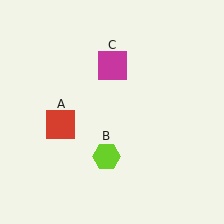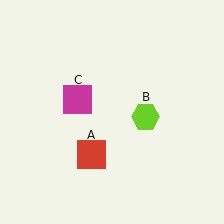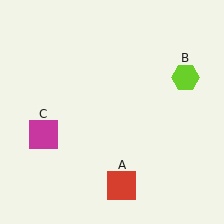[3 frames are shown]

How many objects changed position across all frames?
3 objects changed position: red square (object A), lime hexagon (object B), magenta square (object C).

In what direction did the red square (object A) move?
The red square (object A) moved down and to the right.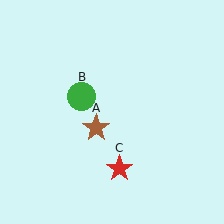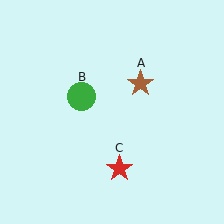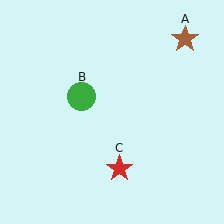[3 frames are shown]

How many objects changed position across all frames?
1 object changed position: brown star (object A).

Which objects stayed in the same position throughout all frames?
Green circle (object B) and red star (object C) remained stationary.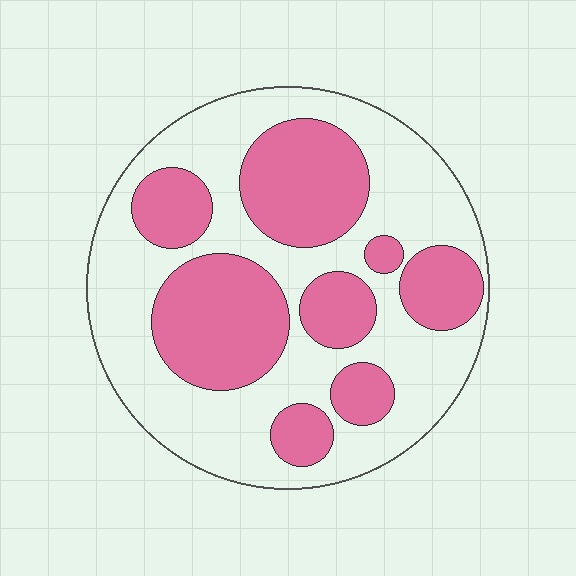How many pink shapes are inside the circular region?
8.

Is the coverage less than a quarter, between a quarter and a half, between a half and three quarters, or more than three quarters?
Between a quarter and a half.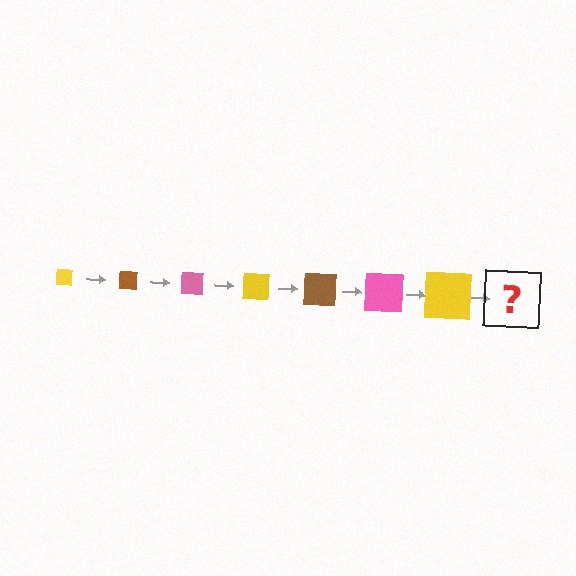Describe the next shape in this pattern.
It should be a brown square, larger than the previous one.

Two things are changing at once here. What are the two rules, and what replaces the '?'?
The two rules are that the square grows larger each step and the color cycles through yellow, brown, and pink. The '?' should be a brown square, larger than the previous one.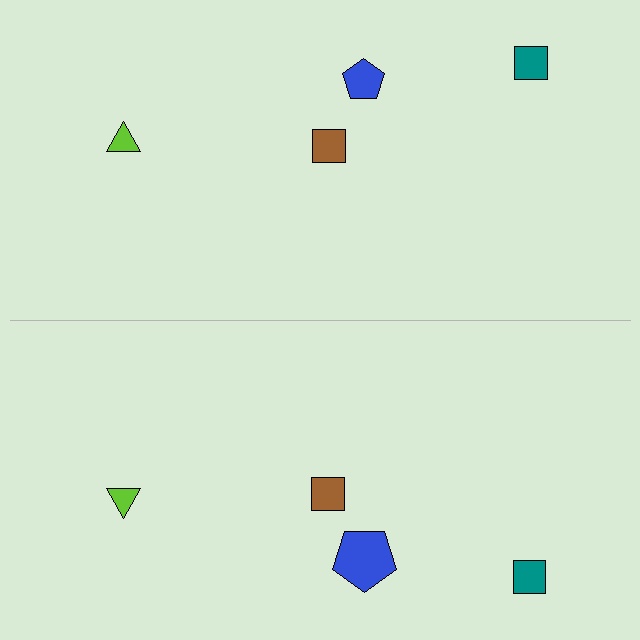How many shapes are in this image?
There are 8 shapes in this image.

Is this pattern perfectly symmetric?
No, the pattern is not perfectly symmetric. The blue pentagon on the bottom side has a different size than its mirror counterpart.